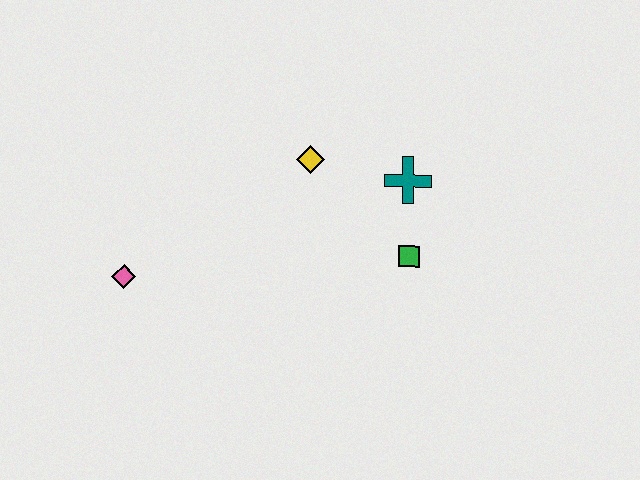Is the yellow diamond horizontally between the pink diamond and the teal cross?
Yes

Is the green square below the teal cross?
Yes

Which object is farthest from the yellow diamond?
The pink diamond is farthest from the yellow diamond.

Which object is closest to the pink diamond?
The yellow diamond is closest to the pink diamond.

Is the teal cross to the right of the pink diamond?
Yes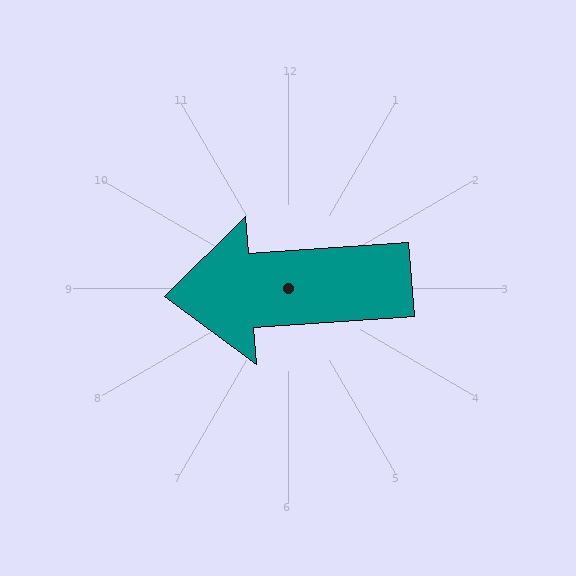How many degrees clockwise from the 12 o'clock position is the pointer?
Approximately 266 degrees.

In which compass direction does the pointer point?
West.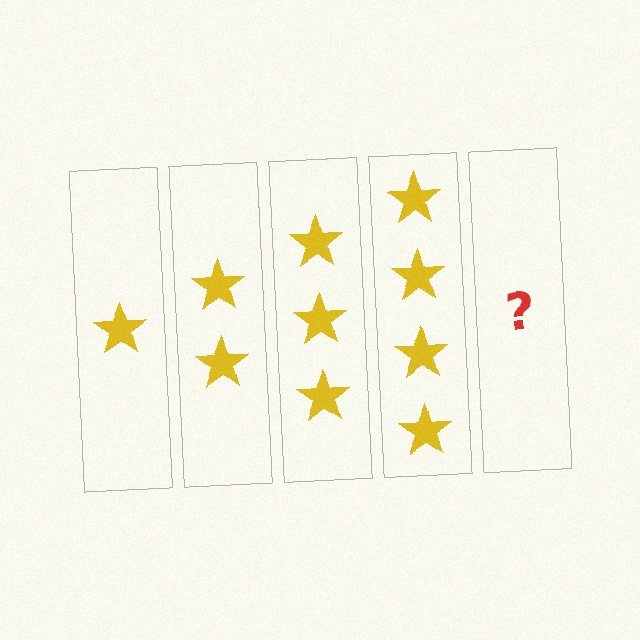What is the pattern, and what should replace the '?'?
The pattern is that each step adds one more star. The '?' should be 5 stars.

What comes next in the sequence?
The next element should be 5 stars.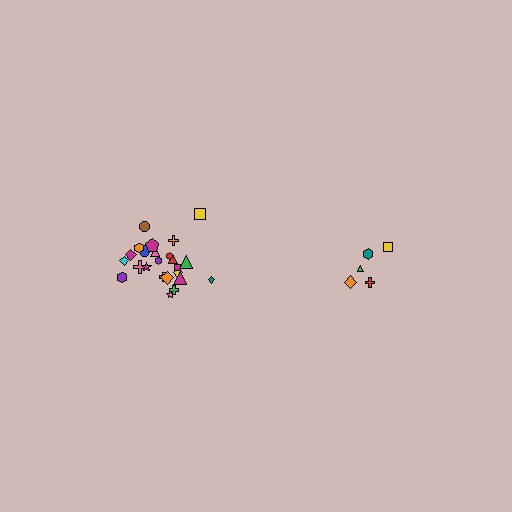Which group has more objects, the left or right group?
The left group.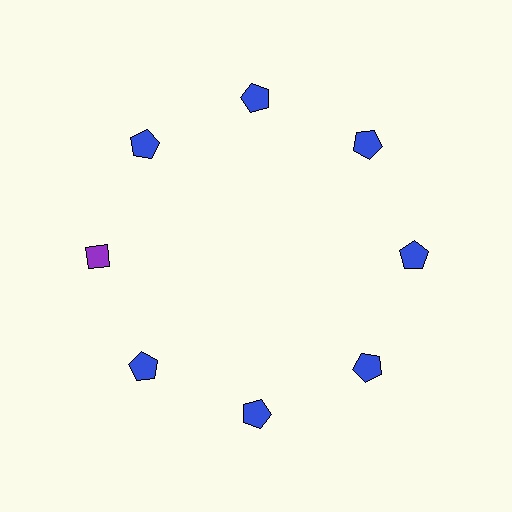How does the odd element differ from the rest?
It differs in both color (purple instead of blue) and shape (diamond instead of pentagon).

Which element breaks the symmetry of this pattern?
The purple diamond at roughly the 9 o'clock position breaks the symmetry. All other shapes are blue pentagons.